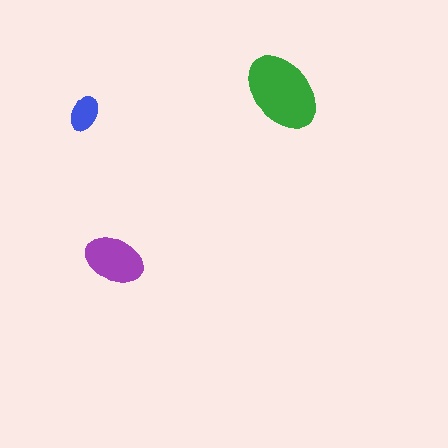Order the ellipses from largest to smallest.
the green one, the purple one, the blue one.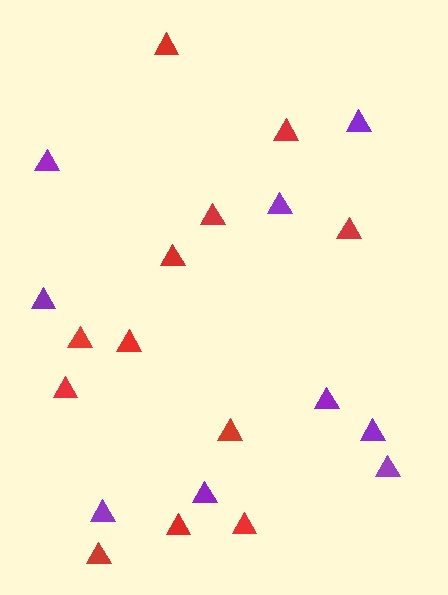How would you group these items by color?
There are 2 groups: one group of red triangles (12) and one group of purple triangles (9).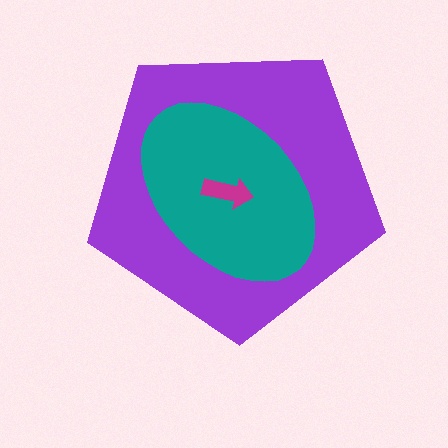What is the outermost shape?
The purple pentagon.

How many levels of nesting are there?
3.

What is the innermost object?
The magenta arrow.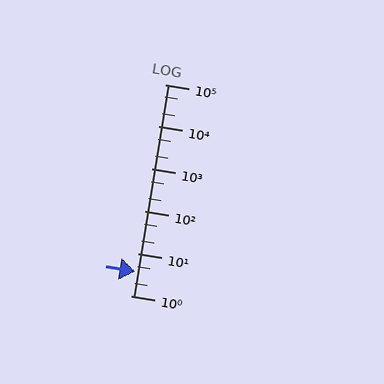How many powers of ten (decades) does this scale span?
The scale spans 5 decades, from 1 to 100000.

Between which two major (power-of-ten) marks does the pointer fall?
The pointer is between 1 and 10.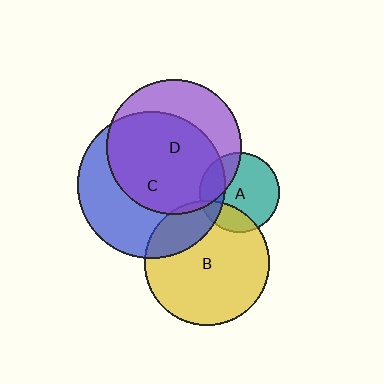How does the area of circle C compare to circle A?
Approximately 3.4 times.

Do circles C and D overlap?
Yes.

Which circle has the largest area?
Circle C (blue).